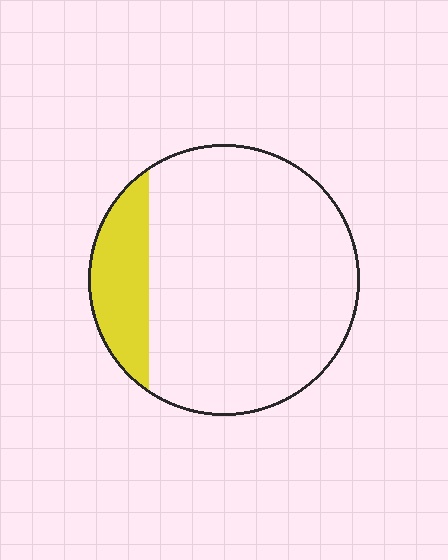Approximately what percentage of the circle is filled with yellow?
Approximately 15%.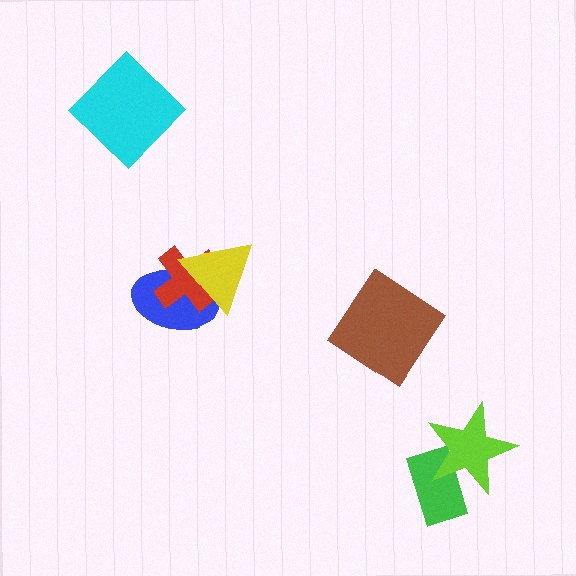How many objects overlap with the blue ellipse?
2 objects overlap with the blue ellipse.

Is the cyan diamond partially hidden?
No, no other shape covers it.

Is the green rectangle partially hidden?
Yes, it is partially covered by another shape.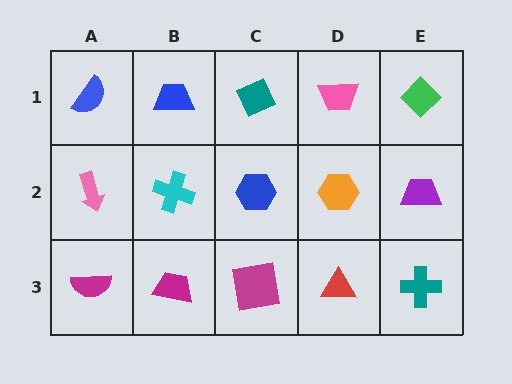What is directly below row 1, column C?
A blue hexagon.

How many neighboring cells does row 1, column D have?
3.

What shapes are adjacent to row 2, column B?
A blue trapezoid (row 1, column B), a magenta trapezoid (row 3, column B), a pink arrow (row 2, column A), a blue hexagon (row 2, column C).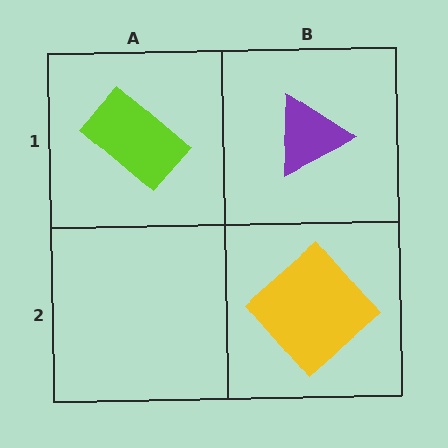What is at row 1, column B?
A purple triangle.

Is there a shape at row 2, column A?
No, that cell is empty.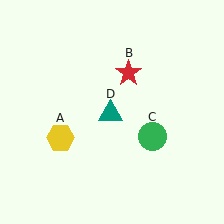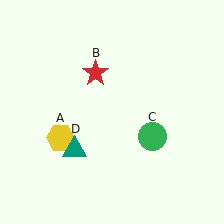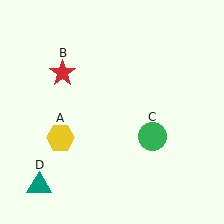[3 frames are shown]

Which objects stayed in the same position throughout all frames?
Yellow hexagon (object A) and green circle (object C) remained stationary.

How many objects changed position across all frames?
2 objects changed position: red star (object B), teal triangle (object D).